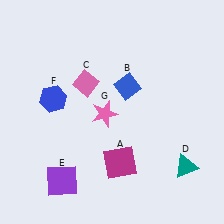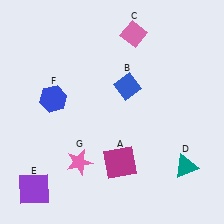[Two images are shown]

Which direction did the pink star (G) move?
The pink star (G) moved down.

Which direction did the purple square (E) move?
The purple square (E) moved left.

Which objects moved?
The objects that moved are: the pink diamond (C), the purple square (E), the pink star (G).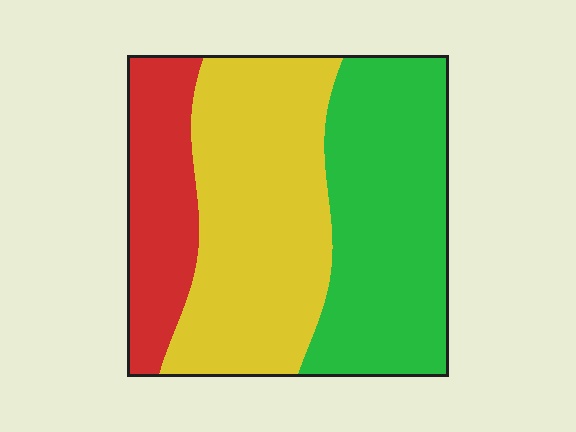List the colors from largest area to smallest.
From largest to smallest: yellow, green, red.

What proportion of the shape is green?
Green covers roughly 40% of the shape.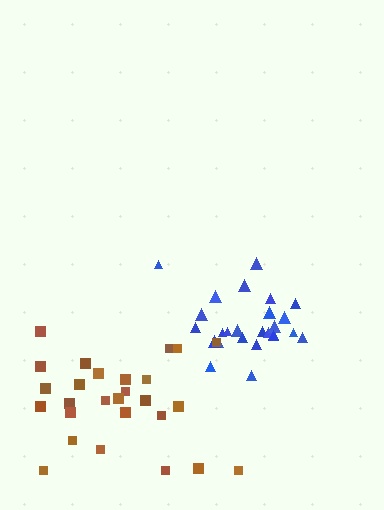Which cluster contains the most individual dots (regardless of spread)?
Brown (27).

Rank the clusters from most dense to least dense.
blue, brown.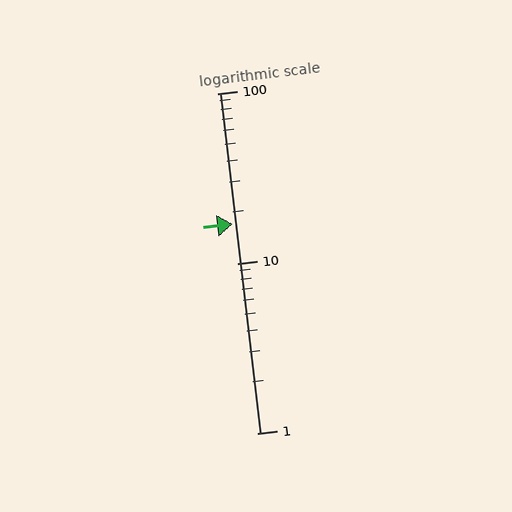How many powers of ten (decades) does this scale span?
The scale spans 2 decades, from 1 to 100.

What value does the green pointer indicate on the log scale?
The pointer indicates approximately 17.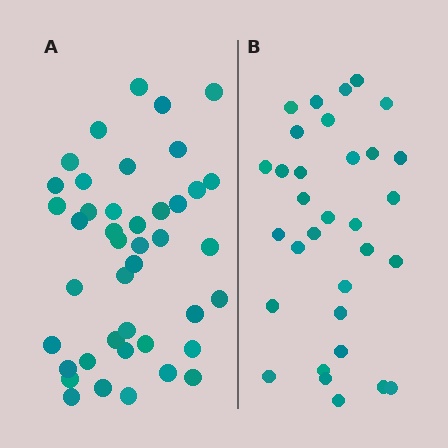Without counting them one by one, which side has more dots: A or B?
Region A (the left region) has more dots.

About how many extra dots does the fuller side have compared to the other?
Region A has roughly 10 or so more dots than region B.